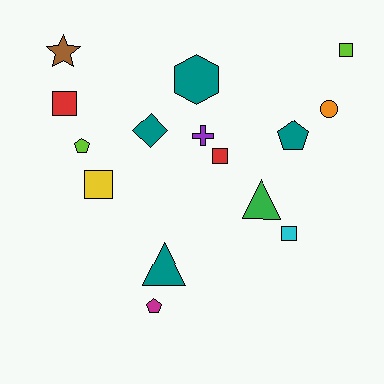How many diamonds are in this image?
There is 1 diamond.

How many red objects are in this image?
There are 2 red objects.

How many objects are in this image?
There are 15 objects.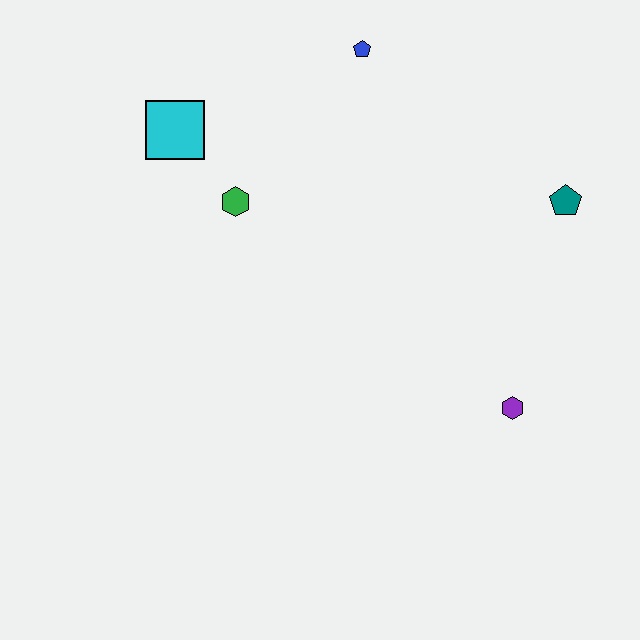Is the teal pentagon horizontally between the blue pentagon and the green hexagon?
No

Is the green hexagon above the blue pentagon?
No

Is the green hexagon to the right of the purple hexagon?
No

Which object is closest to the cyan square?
The green hexagon is closest to the cyan square.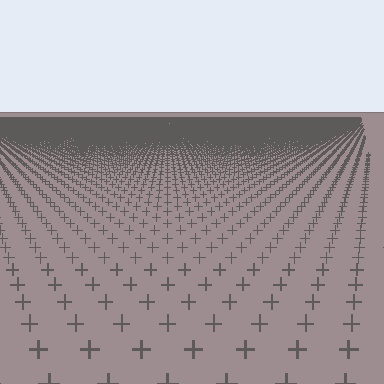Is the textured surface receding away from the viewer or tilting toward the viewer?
The surface is receding away from the viewer. Texture elements get smaller and denser toward the top.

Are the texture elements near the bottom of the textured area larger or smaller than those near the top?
Larger. Near the bottom, elements are closer to the viewer and appear at a bigger on-screen size.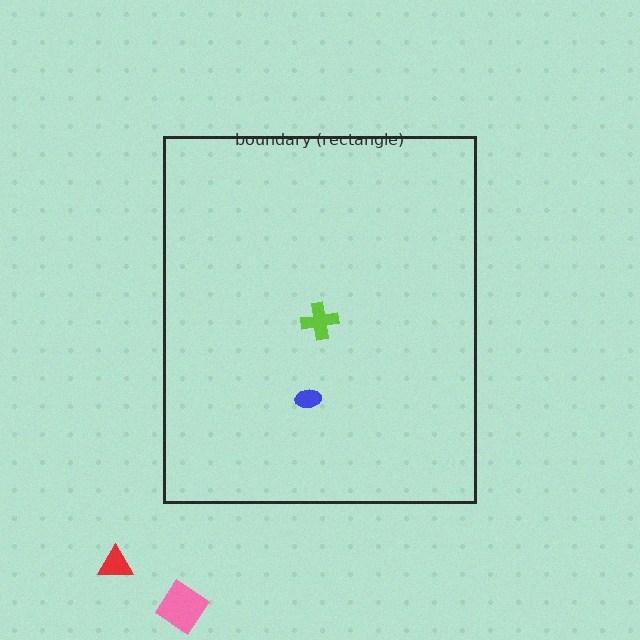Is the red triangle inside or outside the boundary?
Outside.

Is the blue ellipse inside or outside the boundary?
Inside.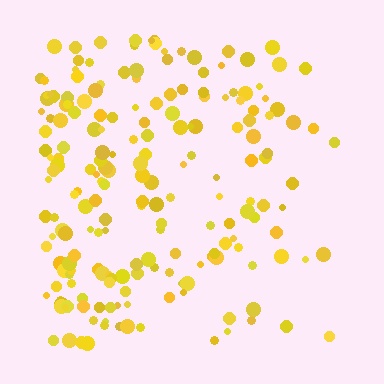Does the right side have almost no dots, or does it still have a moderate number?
Still a moderate number, just noticeably fewer than the left.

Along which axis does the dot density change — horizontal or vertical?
Horizontal.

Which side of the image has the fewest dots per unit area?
The right.